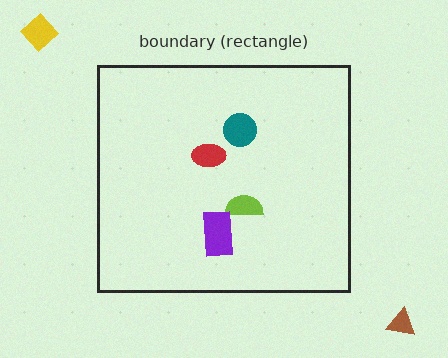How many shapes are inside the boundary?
4 inside, 2 outside.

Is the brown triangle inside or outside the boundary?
Outside.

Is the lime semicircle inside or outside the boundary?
Inside.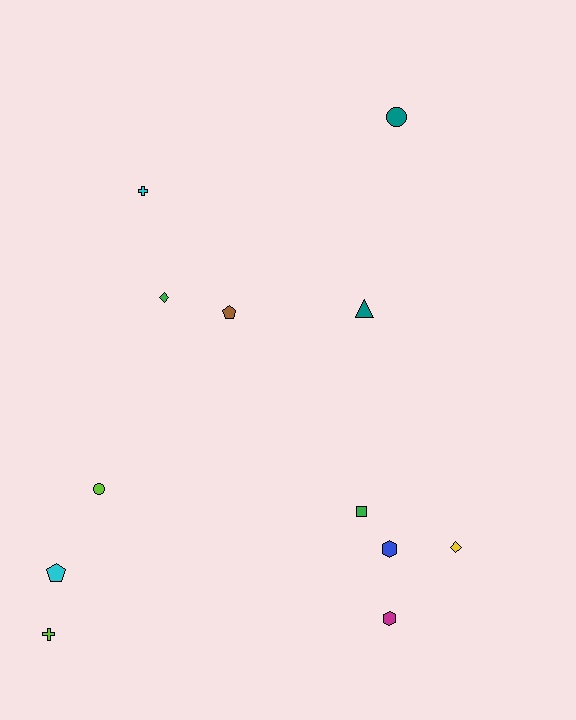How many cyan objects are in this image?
There are 2 cyan objects.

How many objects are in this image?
There are 12 objects.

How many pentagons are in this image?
There are 2 pentagons.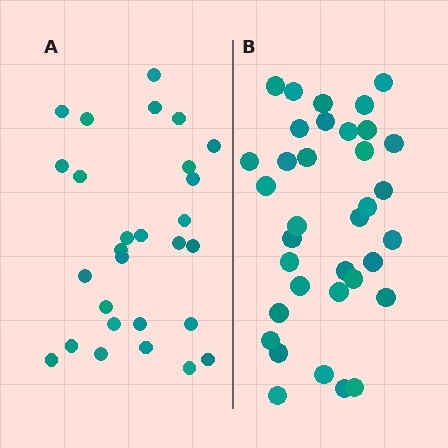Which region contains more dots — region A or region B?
Region B (the right region) has more dots.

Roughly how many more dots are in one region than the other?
Region B has roughly 8 or so more dots than region A.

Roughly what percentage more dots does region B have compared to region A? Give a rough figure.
About 25% more.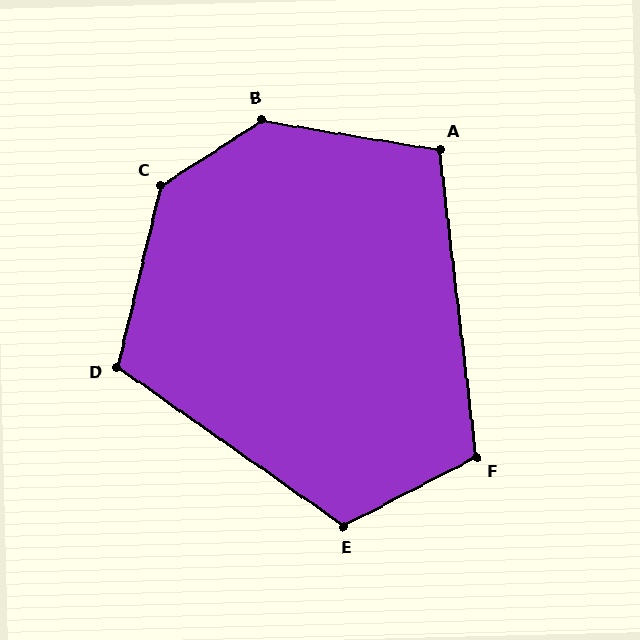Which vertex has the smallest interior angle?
A, at approximately 106 degrees.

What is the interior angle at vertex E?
Approximately 117 degrees (obtuse).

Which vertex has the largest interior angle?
B, at approximately 137 degrees.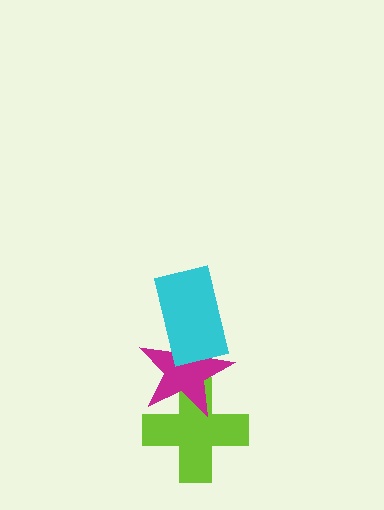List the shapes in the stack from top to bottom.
From top to bottom: the cyan rectangle, the magenta star, the lime cross.